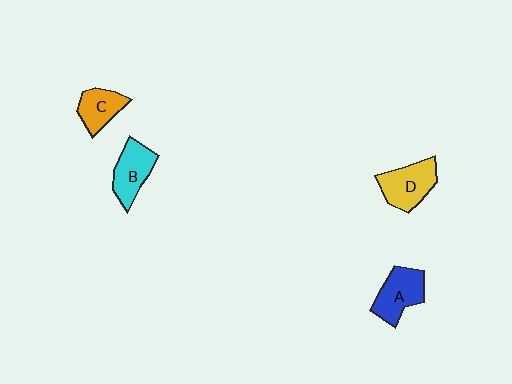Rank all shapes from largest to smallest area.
From largest to smallest: D (yellow), A (blue), B (cyan), C (orange).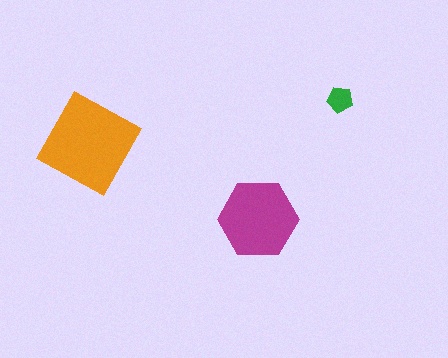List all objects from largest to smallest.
The orange square, the magenta hexagon, the green pentagon.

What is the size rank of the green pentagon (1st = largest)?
3rd.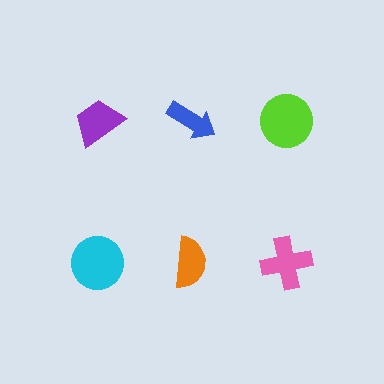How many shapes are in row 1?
3 shapes.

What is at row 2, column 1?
A cyan circle.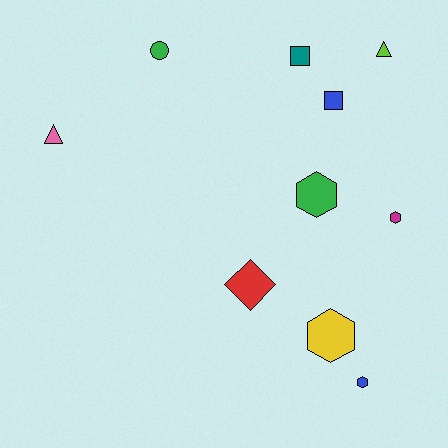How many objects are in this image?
There are 10 objects.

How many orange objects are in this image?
There are no orange objects.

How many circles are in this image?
There is 1 circle.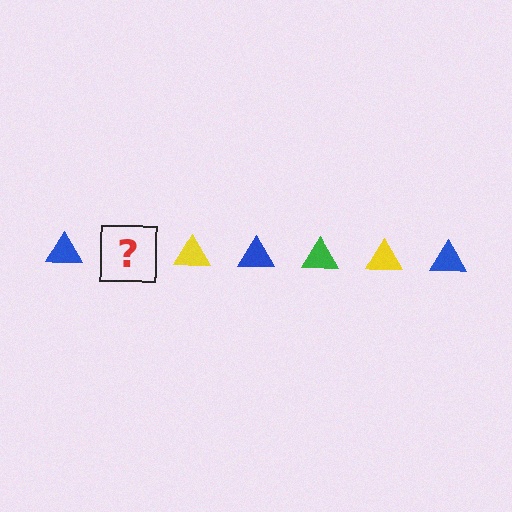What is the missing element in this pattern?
The missing element is a green triangle.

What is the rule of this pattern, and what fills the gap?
The rule is that the pattern cycles through blue, green, yellow triangles. The gap should be filled with a green triangle.